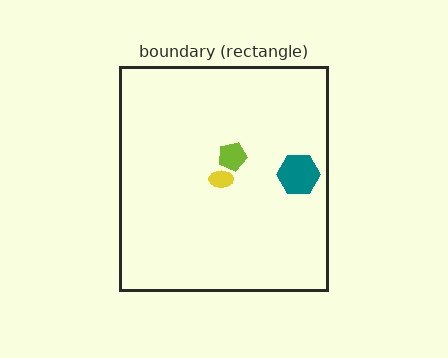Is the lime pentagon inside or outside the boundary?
Inside.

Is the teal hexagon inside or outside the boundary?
Inside.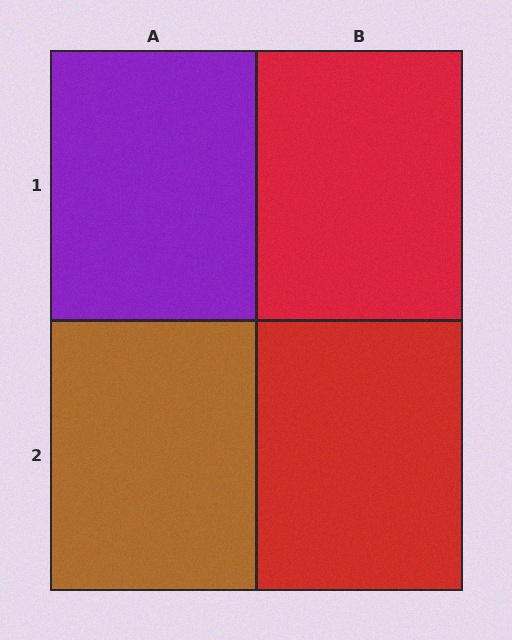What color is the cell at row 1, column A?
Purple.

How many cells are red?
2 cells are red.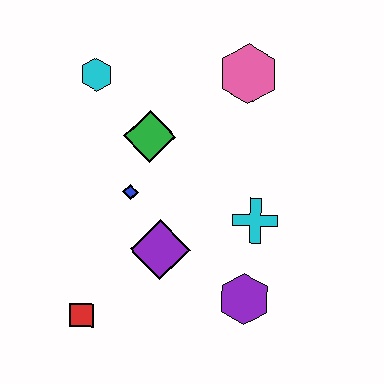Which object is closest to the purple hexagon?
The cyan cross is closest to the purple hexagon.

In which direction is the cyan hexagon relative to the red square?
The cyan hexagon is above the red square.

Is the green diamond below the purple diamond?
No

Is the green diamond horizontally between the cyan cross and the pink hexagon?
No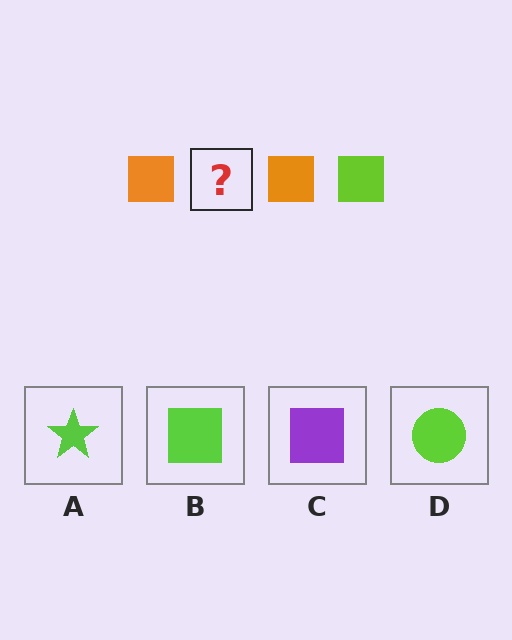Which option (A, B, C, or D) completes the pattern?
B.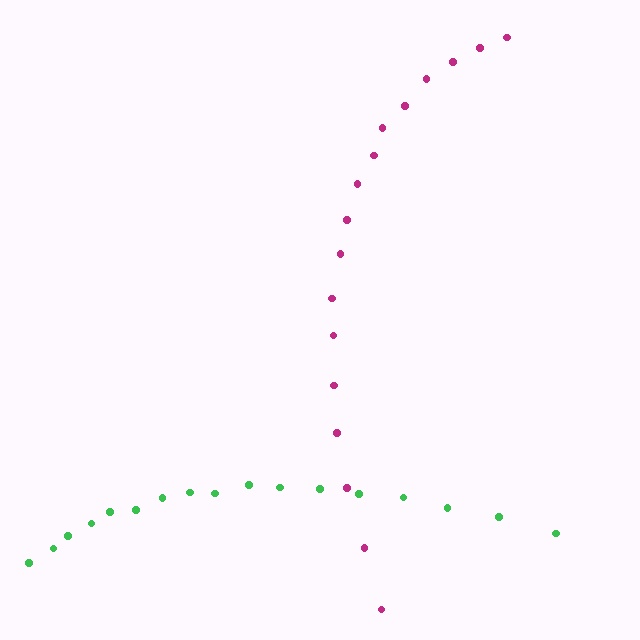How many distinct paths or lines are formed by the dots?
There are 2 distinct paths.